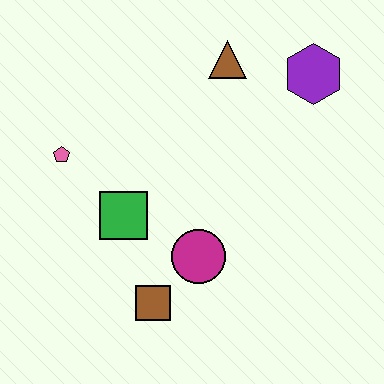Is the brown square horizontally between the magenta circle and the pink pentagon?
Yes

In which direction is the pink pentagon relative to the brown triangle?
The pink pentagon is to the left of the brown triangle.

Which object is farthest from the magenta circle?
The purple hexagon is farthest from the magenta circle.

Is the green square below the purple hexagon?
Yes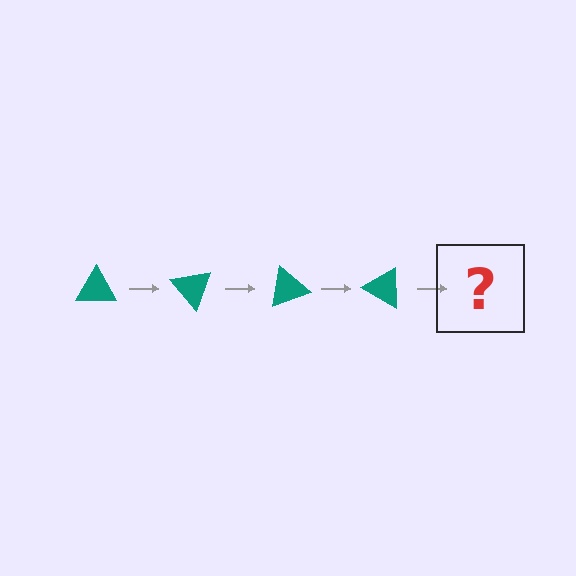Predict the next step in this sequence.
The next step is a teal triangle rotated 200 degrees.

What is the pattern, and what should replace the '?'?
The pattern is that the triangle rotates 50 degrees each step. The '?' should be a teal triangle rotated 200 degrees.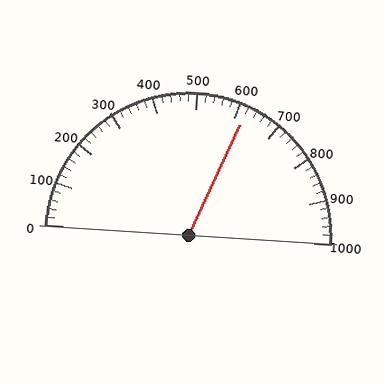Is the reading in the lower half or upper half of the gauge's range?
The reading is in the upper half of the range (0 to 1000).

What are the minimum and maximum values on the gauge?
The gauge ranges from 0 to 1000.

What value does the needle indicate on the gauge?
The needle indicates approximately 620.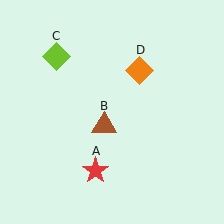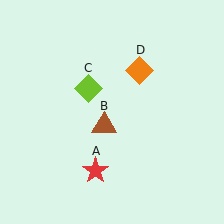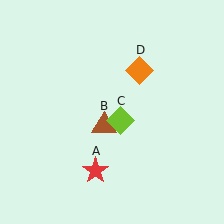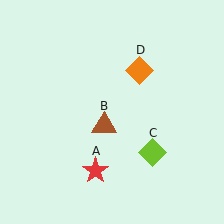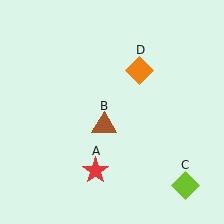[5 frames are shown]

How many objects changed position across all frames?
1 object changed position: lime diamond (object C).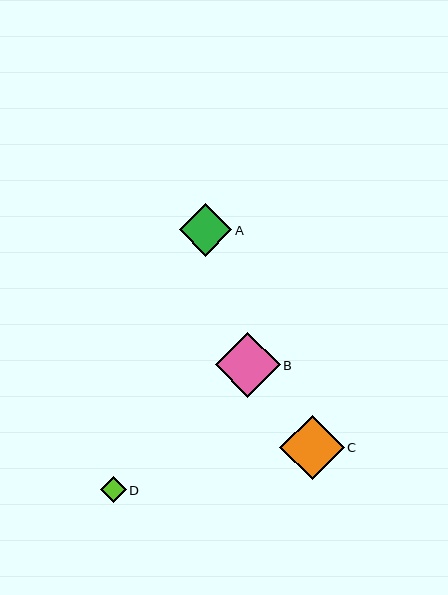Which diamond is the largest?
Diamond B is the largest with a size of approximately 65 pixels.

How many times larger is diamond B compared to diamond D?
Diamond B is approximately 2.5 times the size of diamond D.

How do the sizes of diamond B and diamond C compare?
Diamond B and diamond C are approximately the same size.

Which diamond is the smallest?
Diamond D is the smallest with a size of approximately 26 pixels.